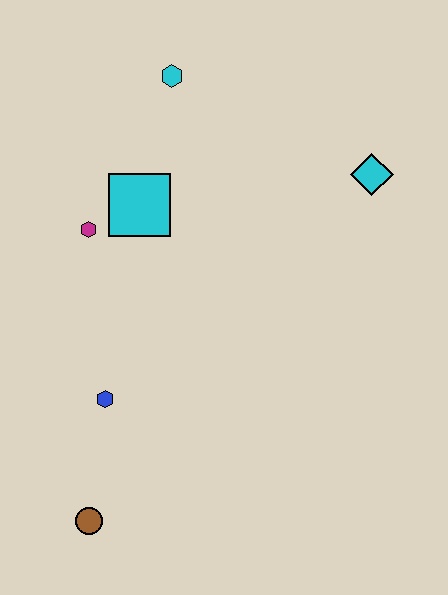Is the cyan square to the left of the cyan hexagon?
Yes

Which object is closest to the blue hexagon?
The brown circle is closest to the blue hexagon.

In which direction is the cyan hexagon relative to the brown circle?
The cyan hexagon is above the brown circle.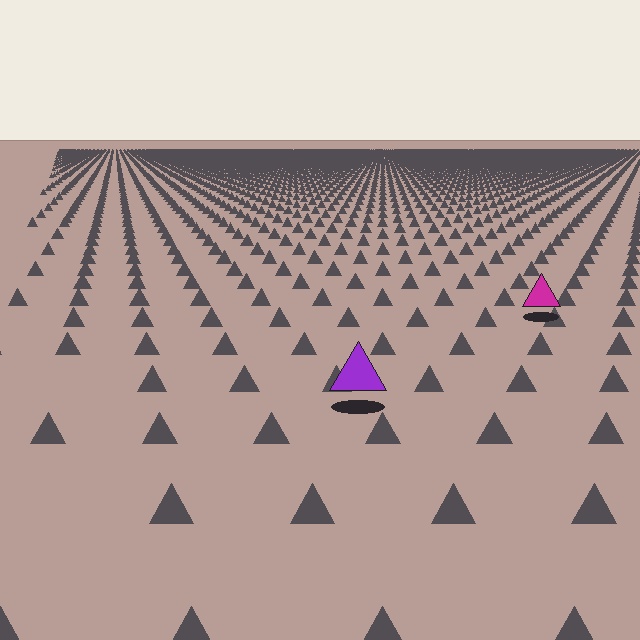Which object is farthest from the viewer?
The magenta triangle is farthest from the viewer. It appears smaller and the ground texture around it is denser.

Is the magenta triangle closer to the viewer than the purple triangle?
No. The purple triangle is closer — you can tell from the texture gradient: the ground texture is coarser near it.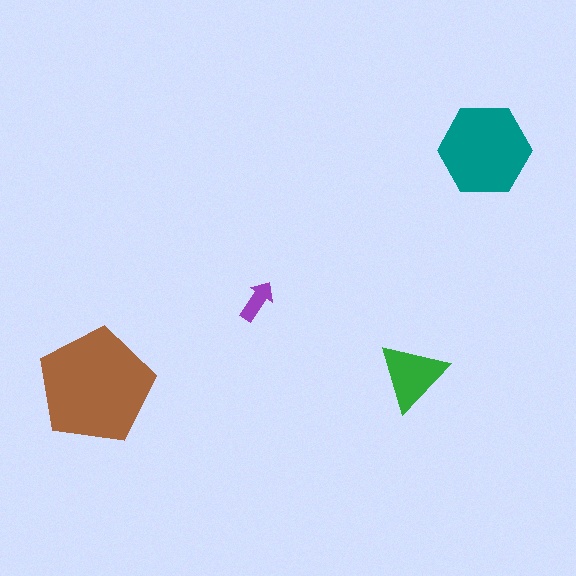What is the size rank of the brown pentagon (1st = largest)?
1st.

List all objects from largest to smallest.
The brown pentagon, the teal hexagon, the green triangle, the purple arrow.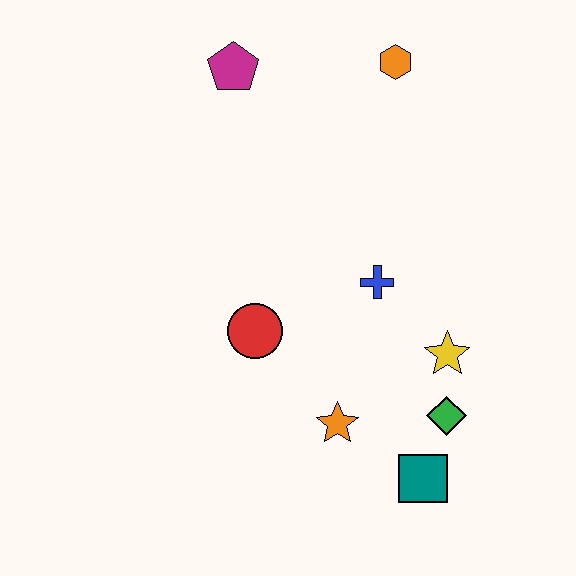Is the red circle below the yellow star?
No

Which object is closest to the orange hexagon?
The magenta pentagon is closest to the orange hexagon.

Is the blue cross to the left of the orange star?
No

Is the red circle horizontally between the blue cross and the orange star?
No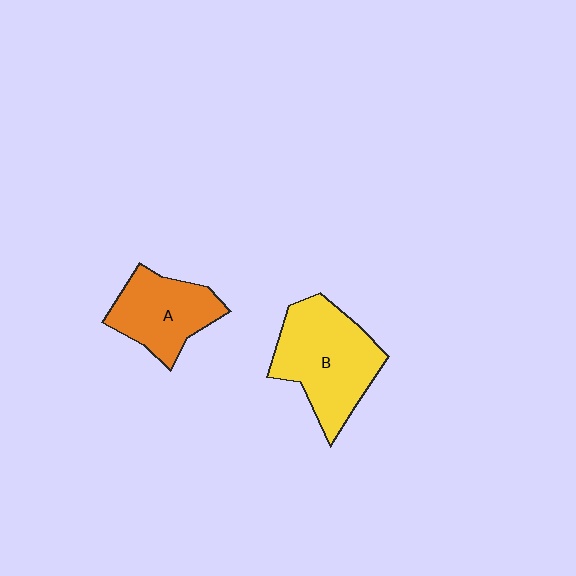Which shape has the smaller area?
Shape A (orange).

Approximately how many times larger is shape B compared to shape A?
Approximately 1.4 times.